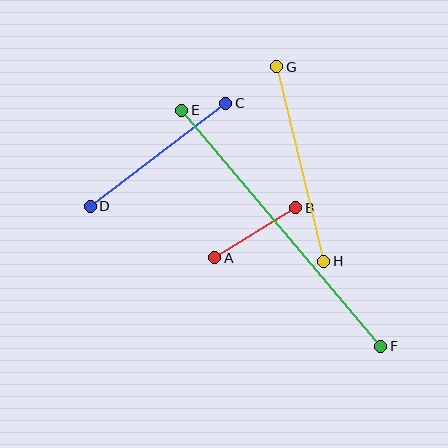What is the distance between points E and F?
The distance is approximately 309 pixels.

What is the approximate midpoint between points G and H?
The midpoint is at approximately (300, 164) pixels.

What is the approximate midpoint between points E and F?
The midpoint is at approximately (281, 228) pixels.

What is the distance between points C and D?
The distance is approximately 170 pixels.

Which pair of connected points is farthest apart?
Points E and F are farthest apart.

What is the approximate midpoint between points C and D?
The midpoint is at approximately (158, 155) pixels.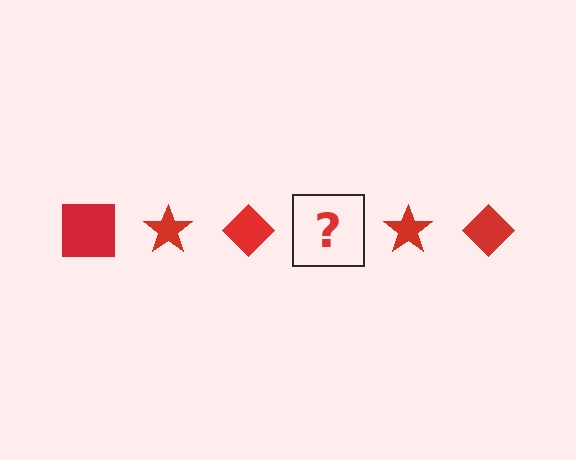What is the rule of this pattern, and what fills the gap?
The rule is that the pattern cycles through square, star, diamond shapes in red. The gap should be filled with a red square.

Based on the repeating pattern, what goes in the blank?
The blank should be a red square.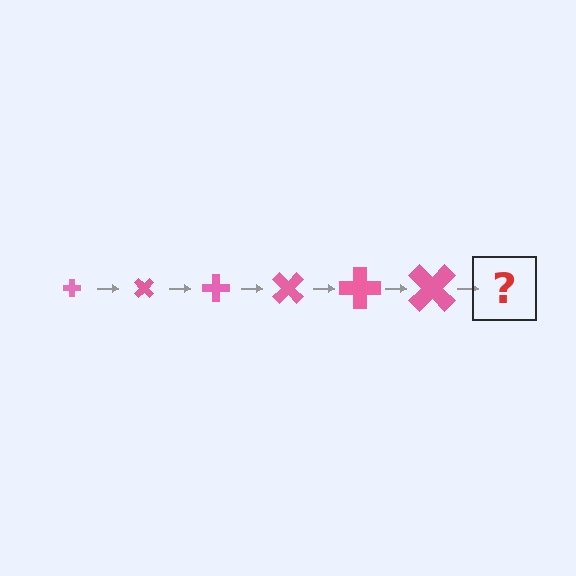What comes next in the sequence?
The next element should be a cross, larger than the previous one and rotated 270 degrees from the start.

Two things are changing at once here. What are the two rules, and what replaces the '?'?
The two rules are that the cross grows larger each step and it rotates 45 degrees each step. The '?' should be a cross, larger than the previous one and rotated 270 degrees from the start.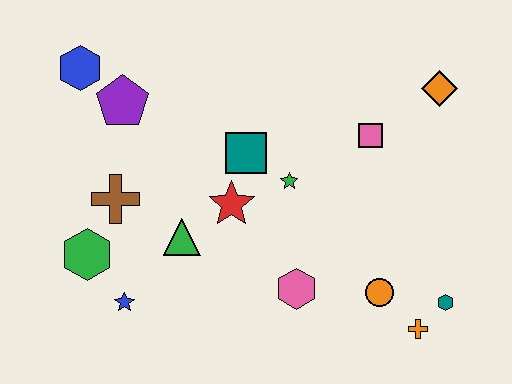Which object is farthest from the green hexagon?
The orange diamond is farthest from the green hexagon.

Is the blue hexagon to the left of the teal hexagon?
Yes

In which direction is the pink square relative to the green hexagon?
The pink square is to the right of the green hexagon.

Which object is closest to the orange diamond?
The pink square is closest to the orange diamond.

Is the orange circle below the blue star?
No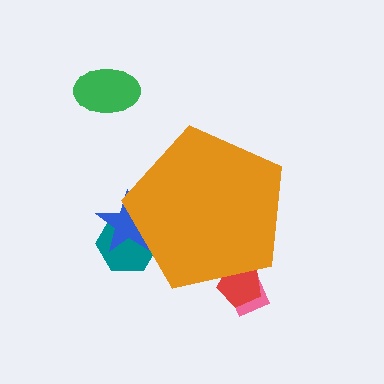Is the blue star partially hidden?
Yes, the blue star is partially hidden behind the orange pentagon.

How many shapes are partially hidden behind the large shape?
4 shapes are partially hidden.